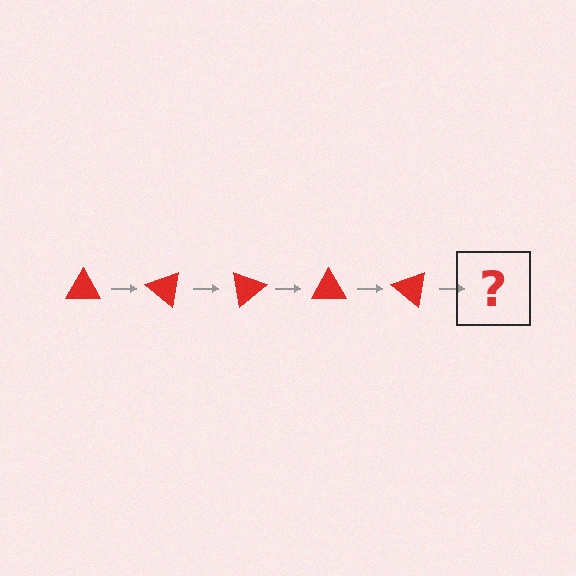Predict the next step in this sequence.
The next step is a red triangle rotated 200 degrees.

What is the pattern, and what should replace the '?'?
The pattern is that the triangle rotates 40 degrees each step. The '?' should be a red triangle rotated 200 degrees.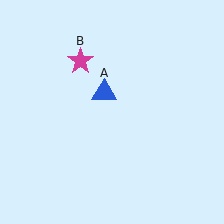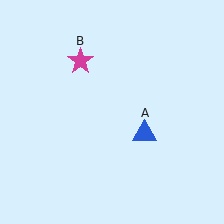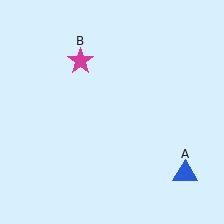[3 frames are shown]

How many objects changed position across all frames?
1 object changed position: blue triangle (object A).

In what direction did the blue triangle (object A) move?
The blue triangle (object A) moved down and to the right.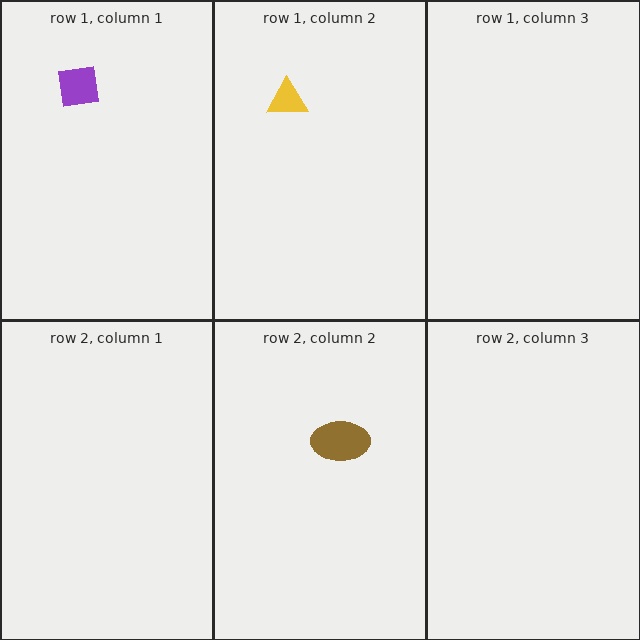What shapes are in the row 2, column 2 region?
The brown ellipse.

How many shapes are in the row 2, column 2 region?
1.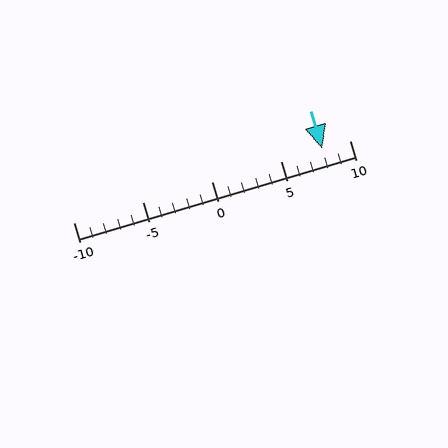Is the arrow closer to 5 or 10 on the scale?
The arrow is closer to 10.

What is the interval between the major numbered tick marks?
The major tick marks are spaced 5 units apart.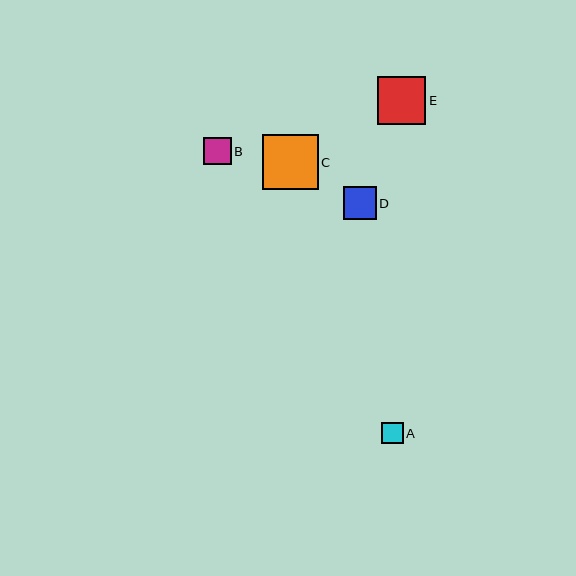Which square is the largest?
Square C is the largest with a size of approximately 55 pixels.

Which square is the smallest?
Square A is the smallest with a size of approximately 21 pixels.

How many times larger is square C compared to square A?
Square C is approximately 2.6 times the size of square A.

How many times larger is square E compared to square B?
Square E is approximately 1.8 times the size of square B.